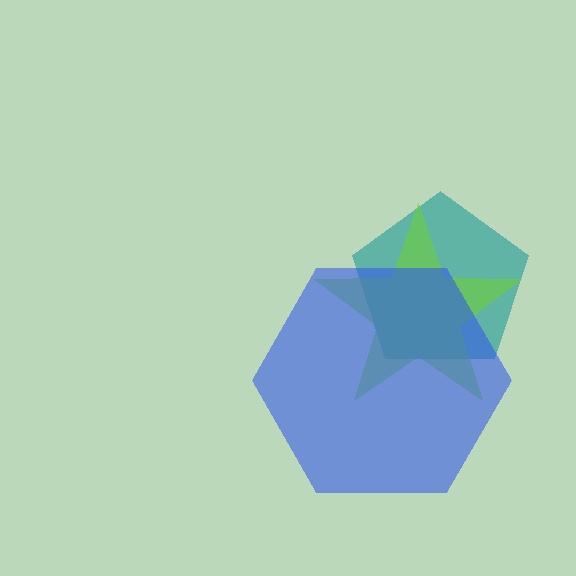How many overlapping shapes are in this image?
There are 3 overlapping shapes in the image.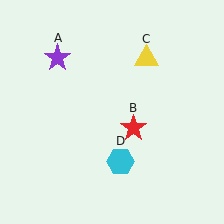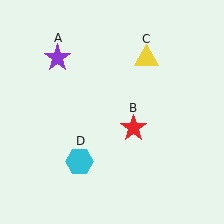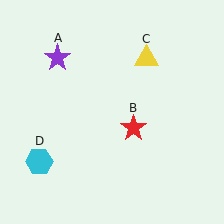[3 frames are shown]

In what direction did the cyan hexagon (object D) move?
The cyan hexagon (object D) moved left.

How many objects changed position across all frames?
1 object changed position: cyan hexagon (object D).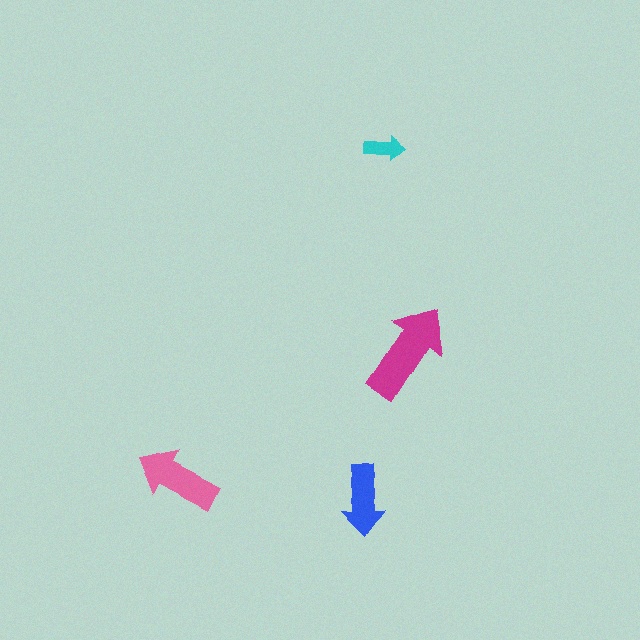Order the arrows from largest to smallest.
the magenta one, the pink one, the blue one, the cyan one.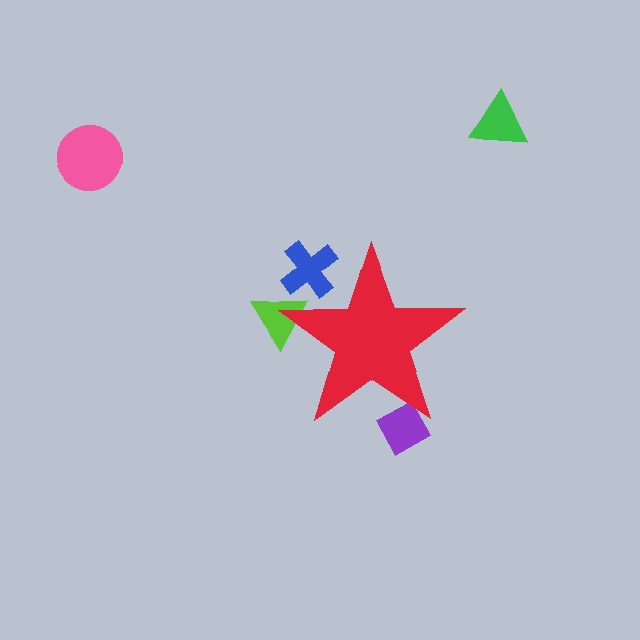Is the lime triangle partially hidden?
Yes, the lime triangle is partially hidden behind the red star.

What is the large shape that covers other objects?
A red star.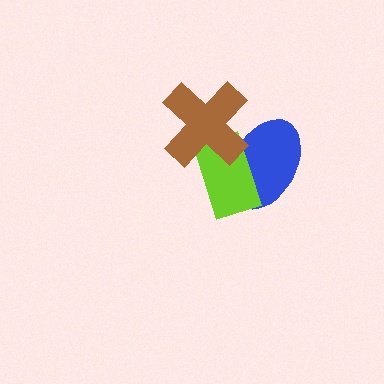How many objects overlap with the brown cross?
2 objects overlap with the brown cross.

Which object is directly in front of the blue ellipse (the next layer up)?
The lime rectangle is directly in front of the blue ellipse.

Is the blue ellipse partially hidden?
Yes, it is partially covered by another shape.